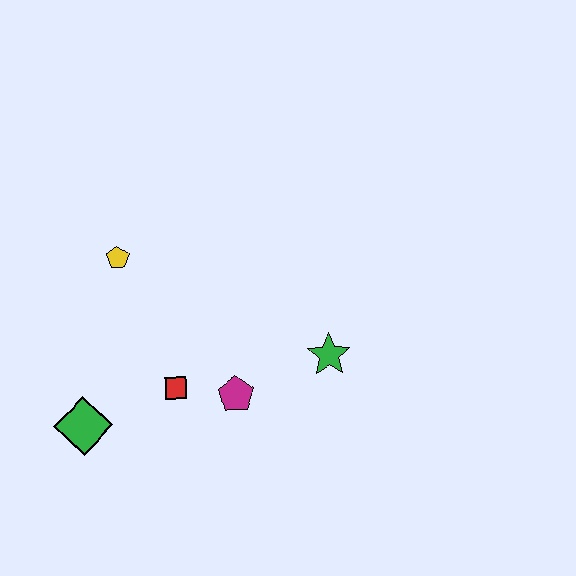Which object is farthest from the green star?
The green diamond is farthest from the green star.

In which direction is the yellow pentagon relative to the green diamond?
The yellow pentagon is above the green diamond.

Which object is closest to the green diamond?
The red square is closest to the green diamond.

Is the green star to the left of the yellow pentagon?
No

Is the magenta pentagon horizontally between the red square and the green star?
Yes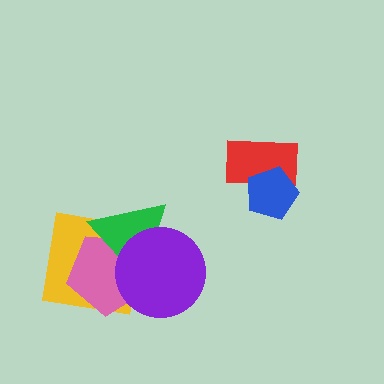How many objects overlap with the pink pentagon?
3 objects overlap with the pink pentagon.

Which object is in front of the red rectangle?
The blue pentagon is in front of the red rectangle.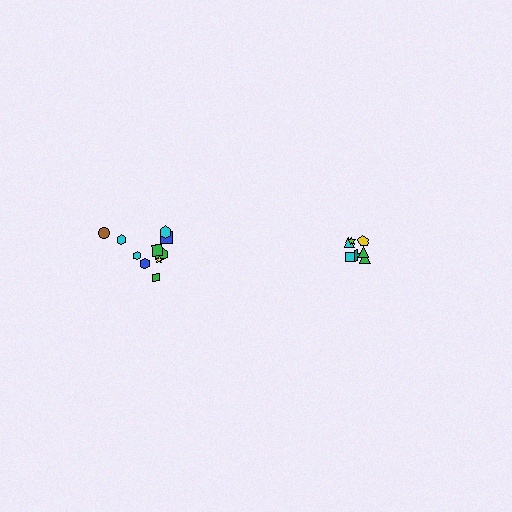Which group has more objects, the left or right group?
The left group.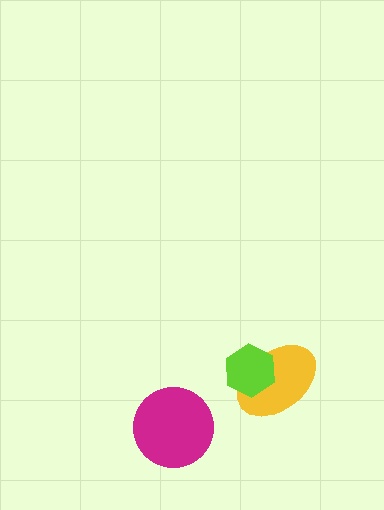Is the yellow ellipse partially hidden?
Yes, it is partially covered by another shape.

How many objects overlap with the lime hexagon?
1 object overlaps with the lime hexagon.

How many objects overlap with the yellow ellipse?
1 object overlaps with the yellow ellipse.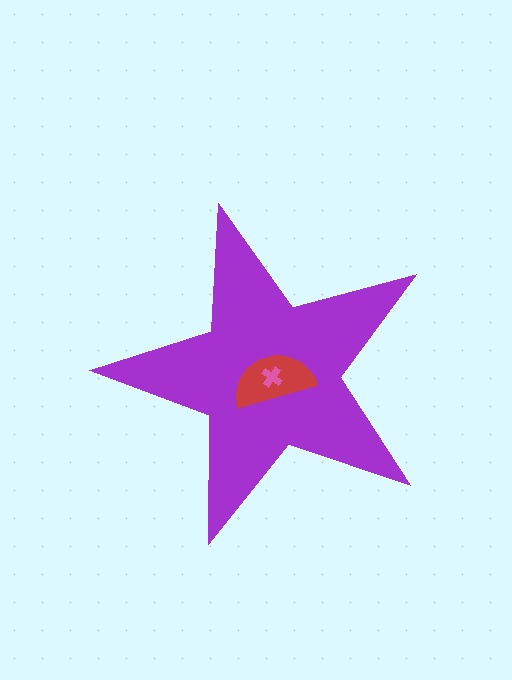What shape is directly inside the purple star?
The red semicircle.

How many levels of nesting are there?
3.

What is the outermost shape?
The purple star.